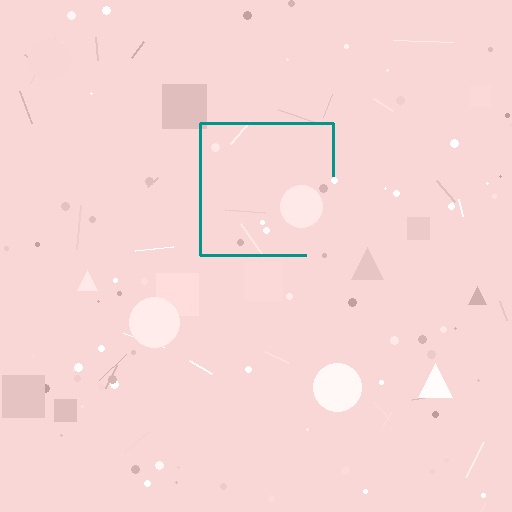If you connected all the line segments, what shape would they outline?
They would outline a square.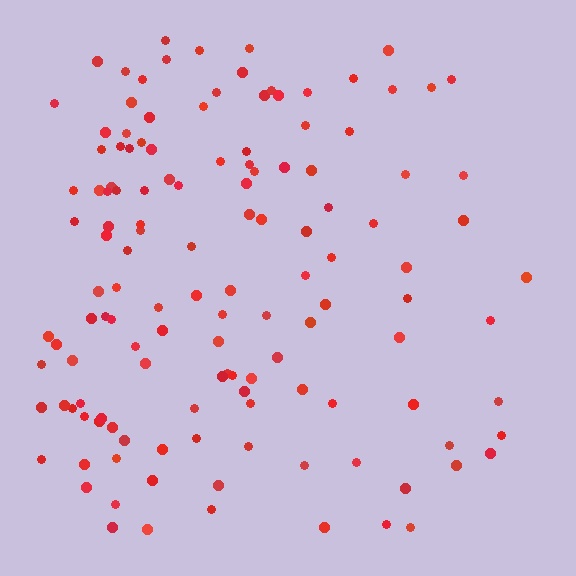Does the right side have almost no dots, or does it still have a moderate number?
Still a moderate number, just noticeably fewer than the left.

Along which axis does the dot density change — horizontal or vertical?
Horizontal.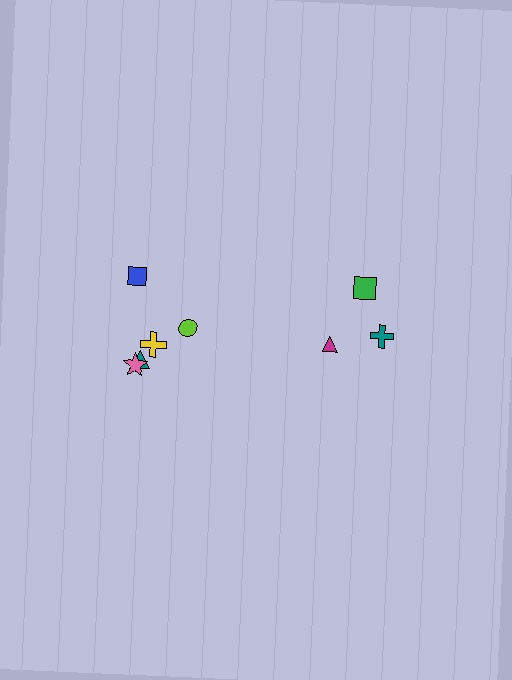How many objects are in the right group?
There are 3 objects.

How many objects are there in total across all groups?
There are 8 objects.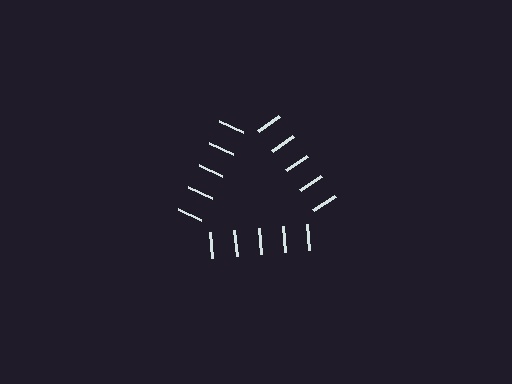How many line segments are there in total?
15 — 5 along each of the 3 edges.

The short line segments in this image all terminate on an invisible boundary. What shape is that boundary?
An illusory triangle — the line segments terminate on its edges but no continuous stroke is drawn.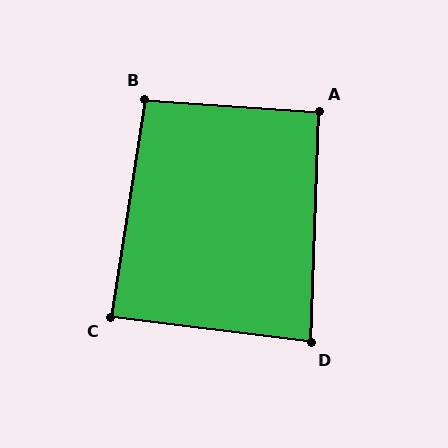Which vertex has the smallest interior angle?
D, at approximately 85 degrees.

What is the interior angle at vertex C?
Approximately 88 degrees (approximately right).